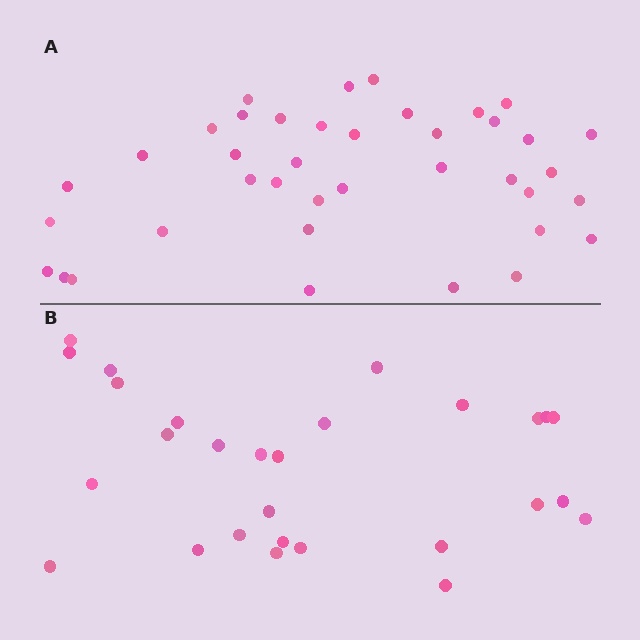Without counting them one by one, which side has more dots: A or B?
Region A (the top region) has more dots.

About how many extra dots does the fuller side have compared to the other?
Region A has roughly 12 or so more dots than region B.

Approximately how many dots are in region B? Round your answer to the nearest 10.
About 30 dots. (The exact count is 28, which rounds to 30.)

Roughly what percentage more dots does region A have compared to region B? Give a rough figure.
About 40% more.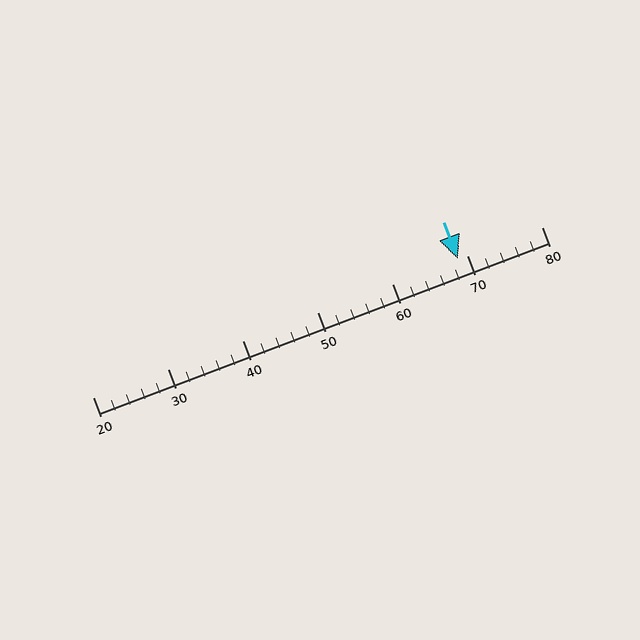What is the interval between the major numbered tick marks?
The major tick marks are spaced 10 units apart.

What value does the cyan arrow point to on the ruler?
The cyan arrow points to approximately 69.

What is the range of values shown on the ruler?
The ruler shows values from 20 to 80.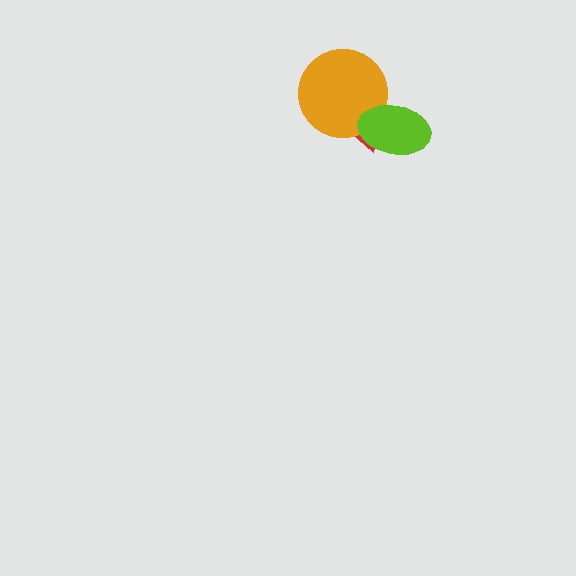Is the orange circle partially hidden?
Yes, it is partially covered by another shape.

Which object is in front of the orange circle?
The lime ellipse is in front of the orange circle.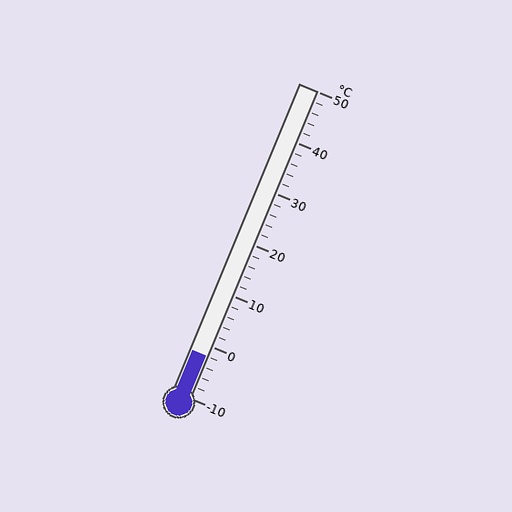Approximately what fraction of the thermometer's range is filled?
The thermometer is filled to approximately 15% of its range.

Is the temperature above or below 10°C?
The temperature is below 10°C.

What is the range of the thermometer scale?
The thermometer scale ranges from -10°C to 50°C.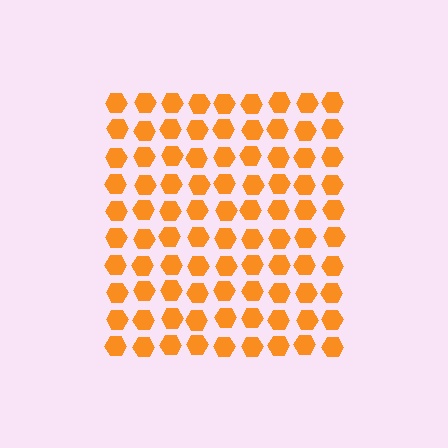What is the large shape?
The large shape is a square.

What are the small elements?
The small elements are hexagons.